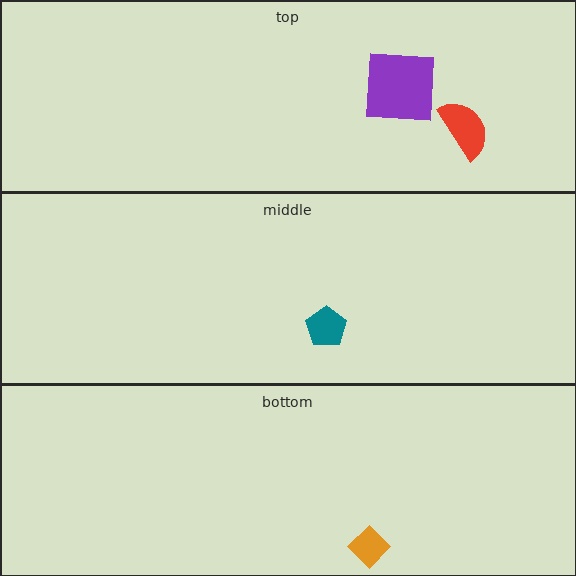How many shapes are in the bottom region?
1.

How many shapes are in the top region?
2.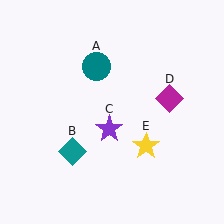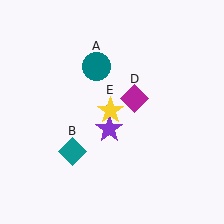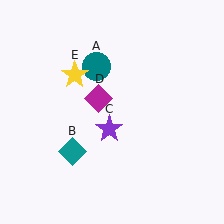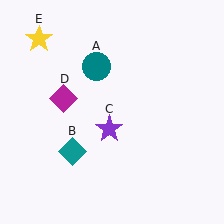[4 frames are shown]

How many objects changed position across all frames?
2 objects changed position: magenta diamond (object D), yellow star (object E).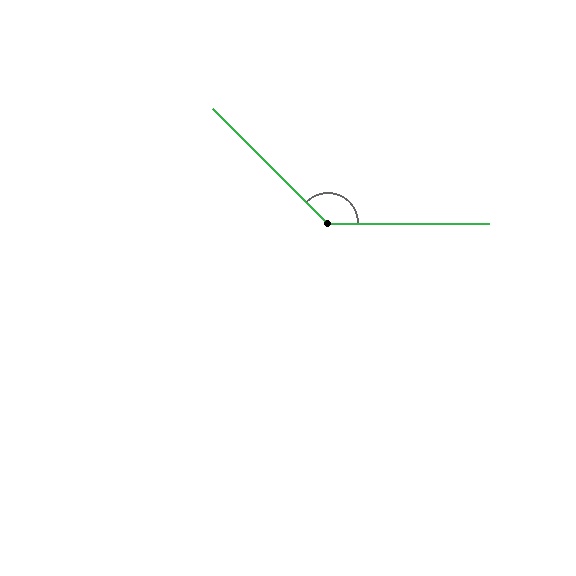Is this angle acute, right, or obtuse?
It is obtuse.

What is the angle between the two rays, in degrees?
Approximately 135 degrees.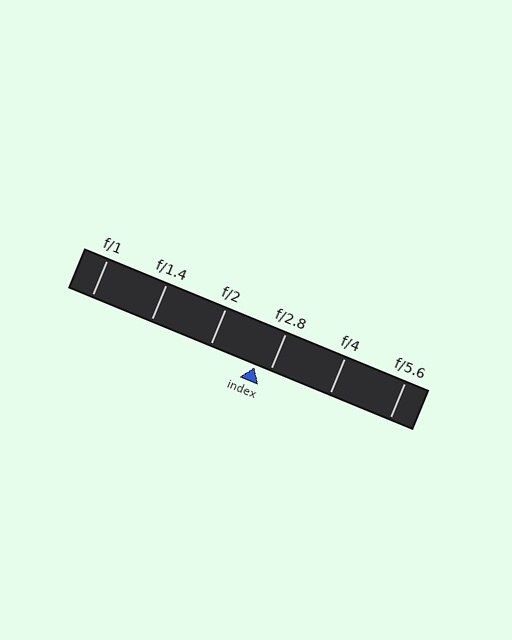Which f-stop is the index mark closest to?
The index mark is closest to f/2.8.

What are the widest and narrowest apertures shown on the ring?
The widest aperture shown is f/1 and the narrowest is f/5.6.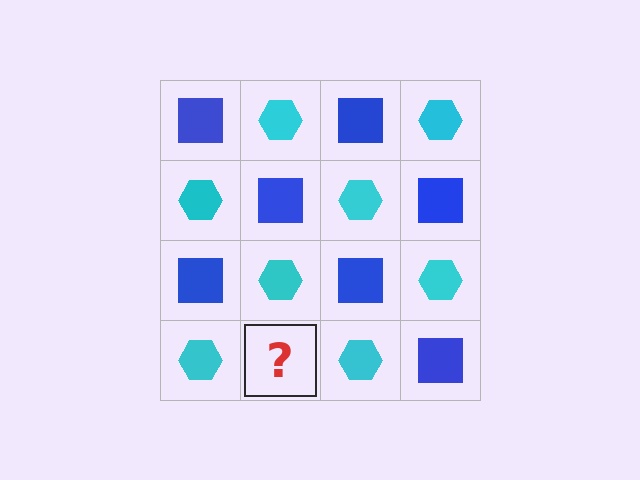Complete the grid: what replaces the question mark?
The question mark should be replaced with a blue square.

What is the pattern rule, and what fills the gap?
The rule is that it alternates blue square and cyan hexagon in a checkerboard pattern. The gap should be filled with a blue square.